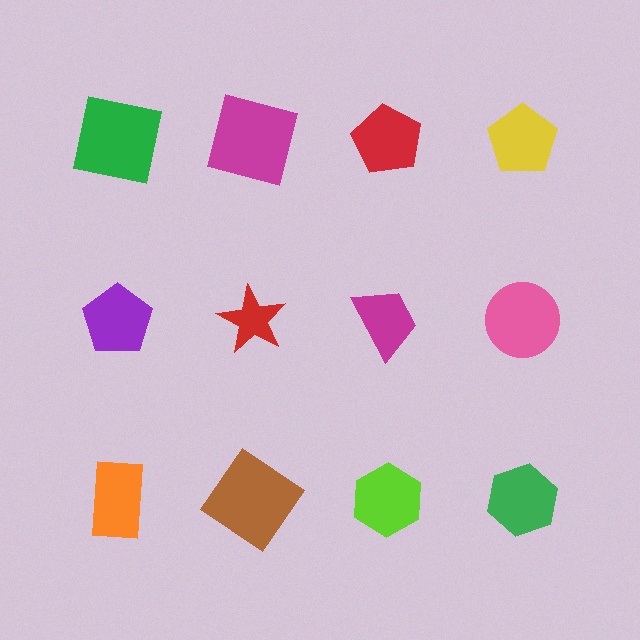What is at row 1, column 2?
A magenta square.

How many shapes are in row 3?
4 shapes.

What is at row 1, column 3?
A red pentagon.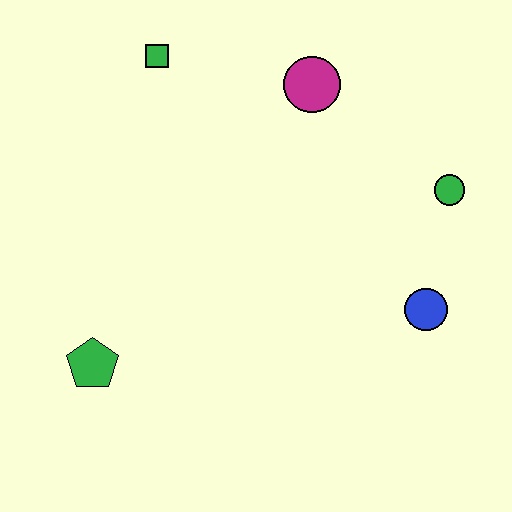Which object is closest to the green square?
The magenta circle is closest to the green square.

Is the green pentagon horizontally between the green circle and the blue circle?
No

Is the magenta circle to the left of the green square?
No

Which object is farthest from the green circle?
The green pentagon is farthest from the green circle.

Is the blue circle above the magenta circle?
No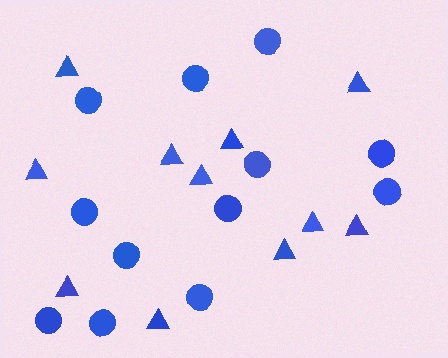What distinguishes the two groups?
There are 2 groups: one group of circles (12) and one group of triangles (11).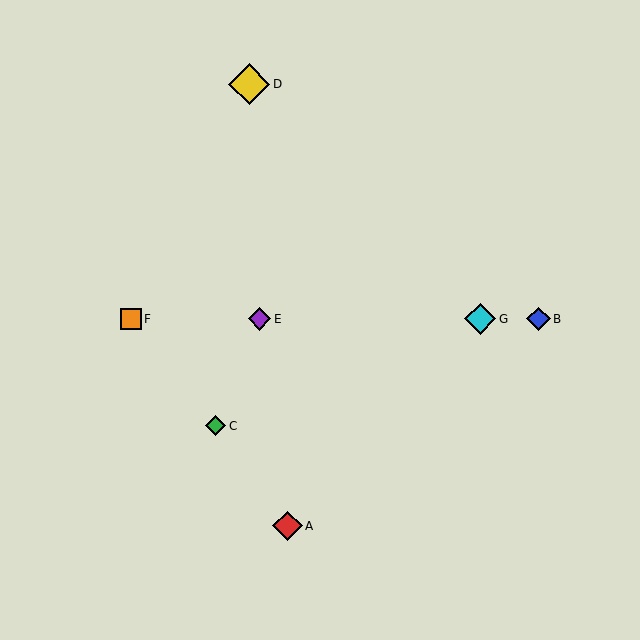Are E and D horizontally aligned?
No, E is at y≈319 and D is at y≈84.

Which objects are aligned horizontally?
Objects B, E, F, G are aligned horizontally.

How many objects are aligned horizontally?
4 objects (B, E, F, G) are aligned horizontally.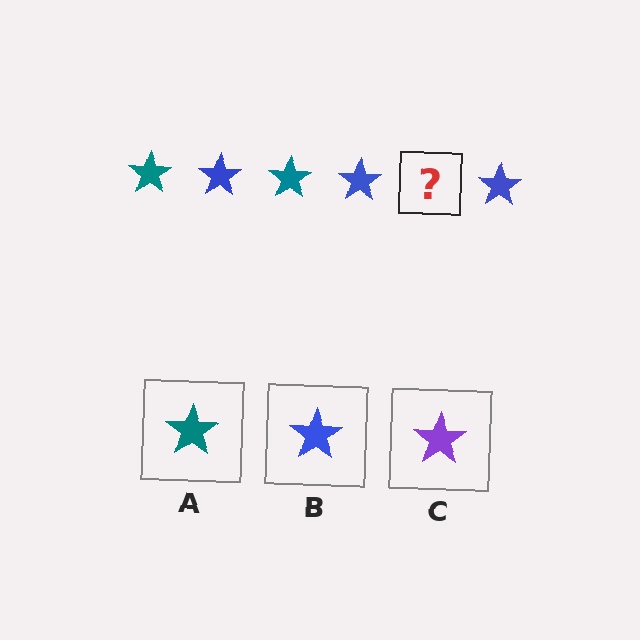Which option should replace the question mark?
Option A.